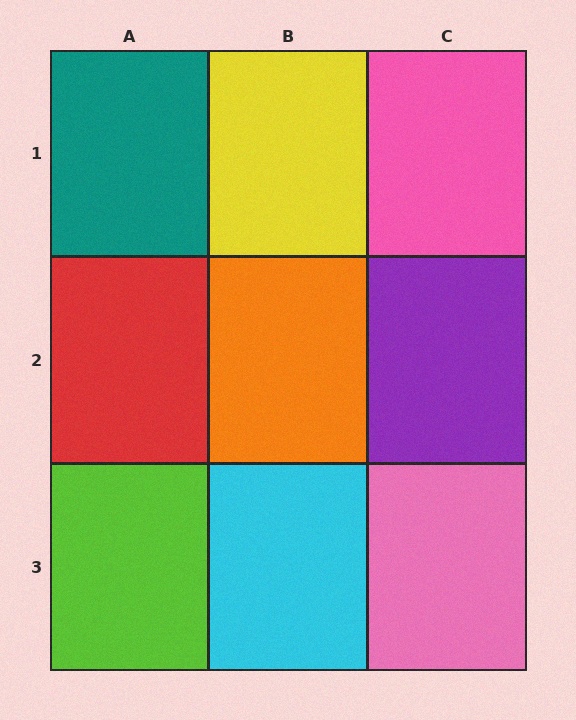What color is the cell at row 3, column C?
Pink.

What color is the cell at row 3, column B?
Cyan.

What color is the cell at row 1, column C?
Pink.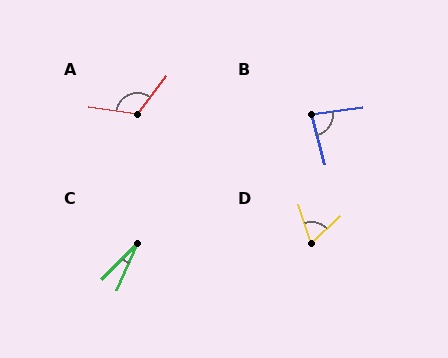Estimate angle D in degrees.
Approximately 63 degrees.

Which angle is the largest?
A, at approximately 118 degrees.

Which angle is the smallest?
C, at approximately 21 degrees.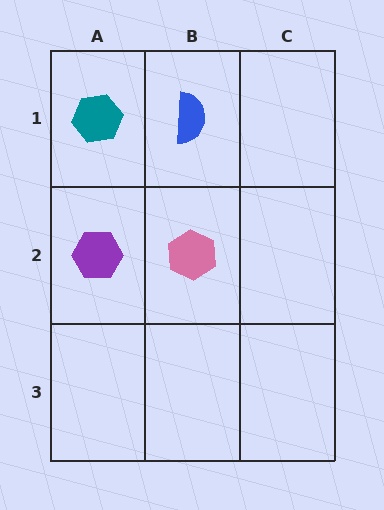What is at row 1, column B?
A blue semicircle.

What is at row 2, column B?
A pink hexagon.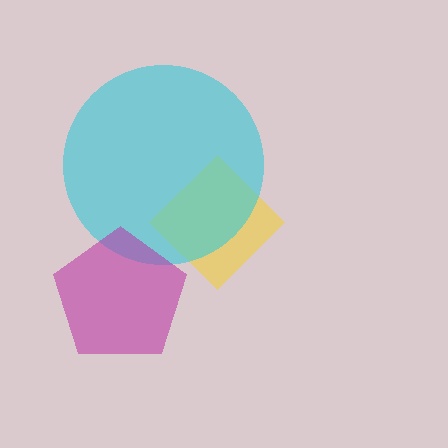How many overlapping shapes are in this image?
There are 3 overlapping shapes in the image.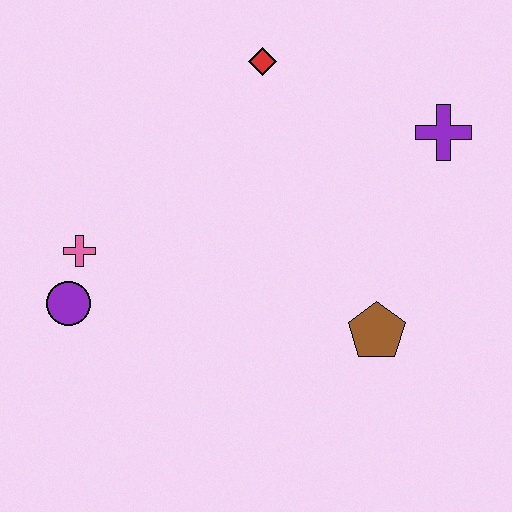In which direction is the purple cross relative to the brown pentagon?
The purple cross is above the brown pentagon.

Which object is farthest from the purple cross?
The purple circle is farthest from the purple cross.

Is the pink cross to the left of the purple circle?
No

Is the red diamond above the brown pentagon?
Yes